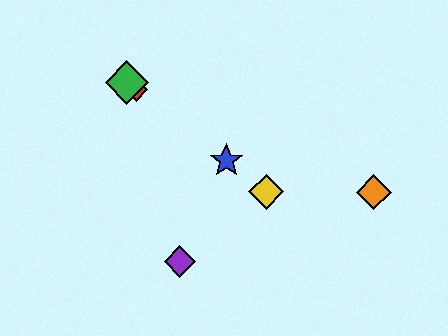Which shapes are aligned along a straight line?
The red diamond, the blue star, the green diamond, the yellow diamond are aligned along a straight line.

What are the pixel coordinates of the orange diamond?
The orange diamond is at (374, 192).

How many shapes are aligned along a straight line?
4 shapes (the red diamond, the blue star, the green diamond, the yellow diamond) are aligned along a straight line.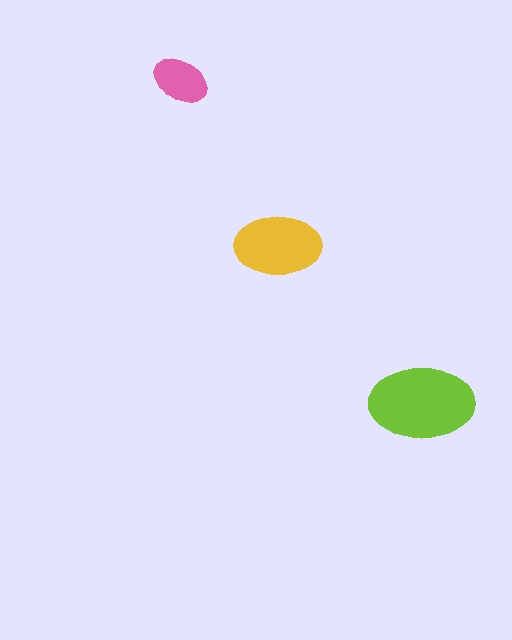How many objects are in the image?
There are 3 objects in the image.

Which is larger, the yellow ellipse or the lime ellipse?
The lime one.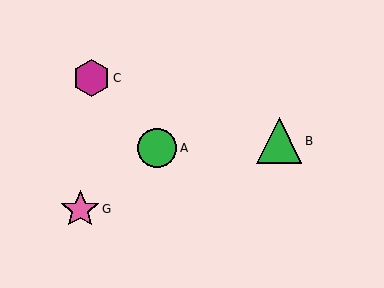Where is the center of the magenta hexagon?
The center of the magenta hexagon is at (92, 78).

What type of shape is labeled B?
Shape B is a green triangle.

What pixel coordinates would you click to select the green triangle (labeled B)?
Click at (279, 141) to select the green triangle B.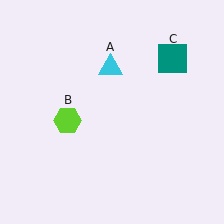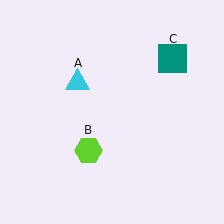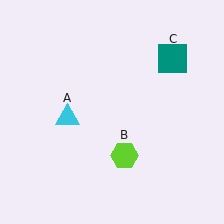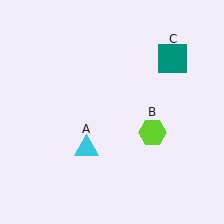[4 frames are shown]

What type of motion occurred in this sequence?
The cyan triangle (object A), lime hexagon (object B) rotated counterclockwise around the center of the scene.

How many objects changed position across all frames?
2 objects changed position: cyan triangle (object A), lime hexagon (object B).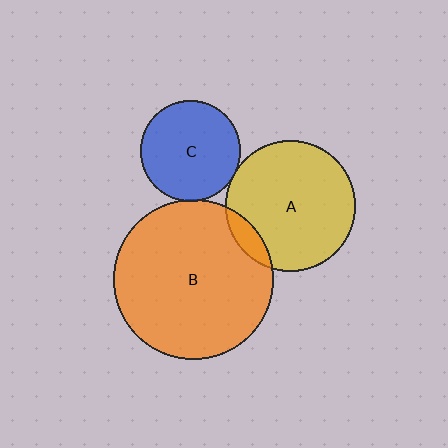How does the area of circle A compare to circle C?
Approximately 1.7 times.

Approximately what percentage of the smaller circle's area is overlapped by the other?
Approximately 5%.